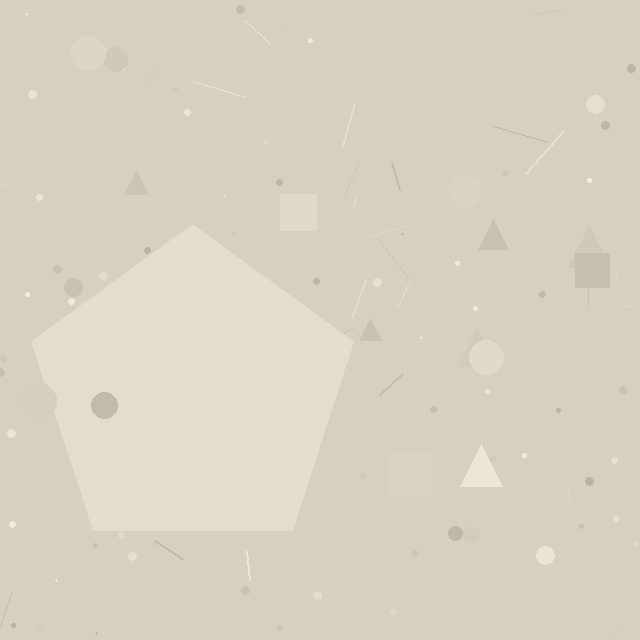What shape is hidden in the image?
A pentagon is hidden in the image.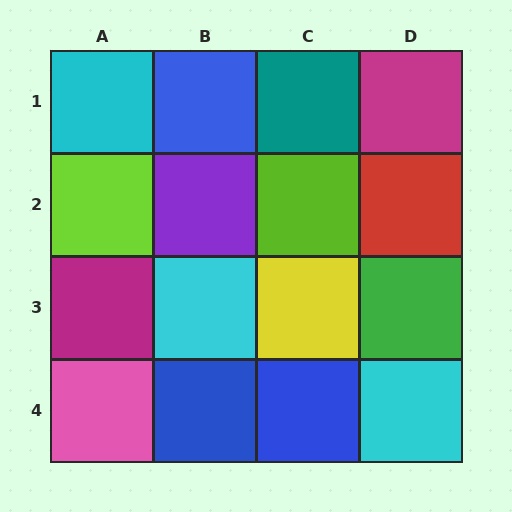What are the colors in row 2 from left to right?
Lime, purple, lime, red.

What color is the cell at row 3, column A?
Magenta.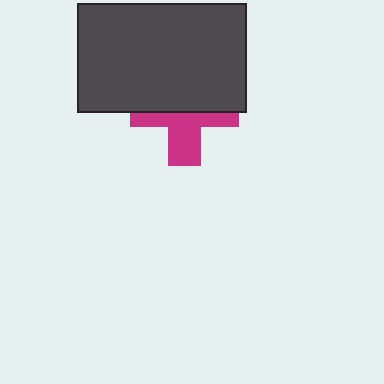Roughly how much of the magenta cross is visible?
A small part of it is visible (roughly 45%).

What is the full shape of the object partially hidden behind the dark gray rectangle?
The partially hidden object is a magenta cross.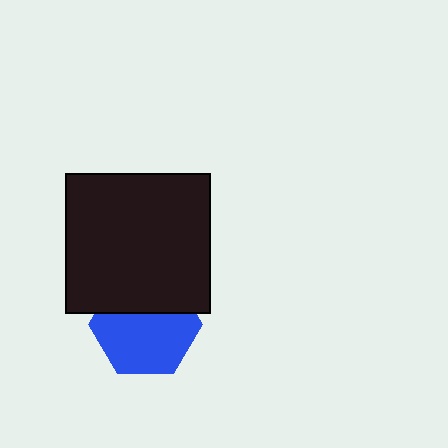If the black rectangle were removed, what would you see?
You would see the complete blue hexagon.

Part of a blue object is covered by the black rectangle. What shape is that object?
It is a hexagon.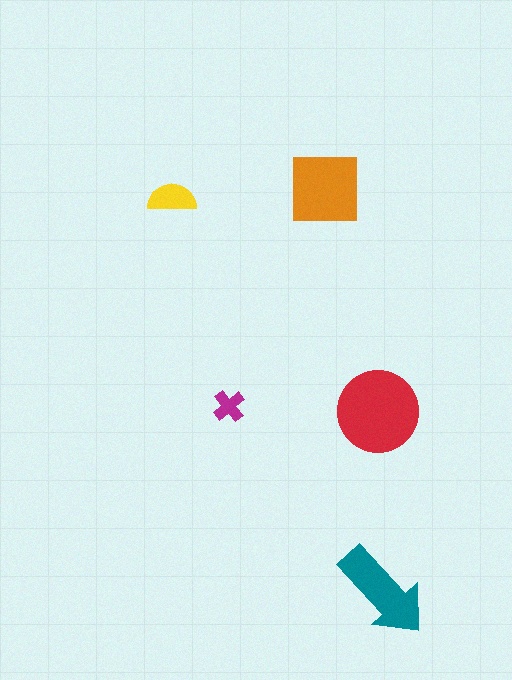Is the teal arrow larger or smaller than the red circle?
Smaller.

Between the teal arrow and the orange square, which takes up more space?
The orange square.